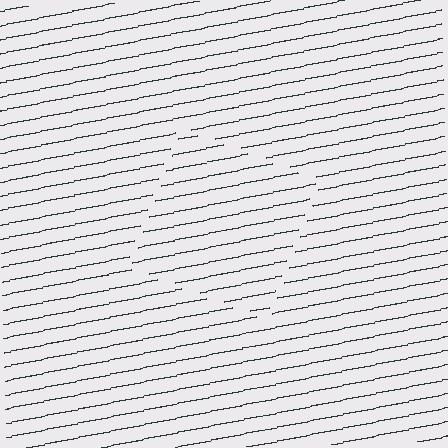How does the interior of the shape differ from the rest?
The interior of the shape contains the same grating, shifted by half a period — the contour is defined by the phase discontinuity where line-ends from the inner and outer gratings abut.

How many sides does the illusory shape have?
4 sides — the line-ends trace a square.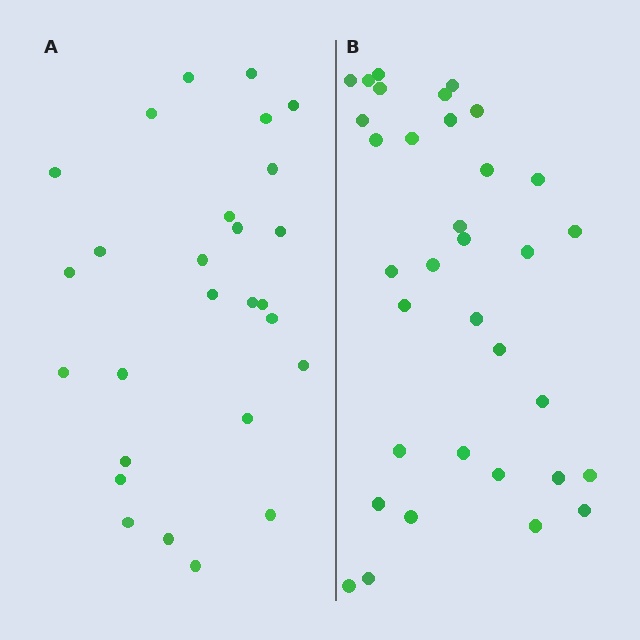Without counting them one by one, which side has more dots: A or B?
Region B (the right region) has more dots.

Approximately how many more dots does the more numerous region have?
Region B has roughly 8 or so more dots than region A.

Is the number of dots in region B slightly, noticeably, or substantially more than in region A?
Region B has noticeably more, but not dramatically so. The ratio is roughly 1.3 to 1.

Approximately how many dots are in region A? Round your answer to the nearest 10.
About 30 dots. (The exact count is 27, which rounds to 30.)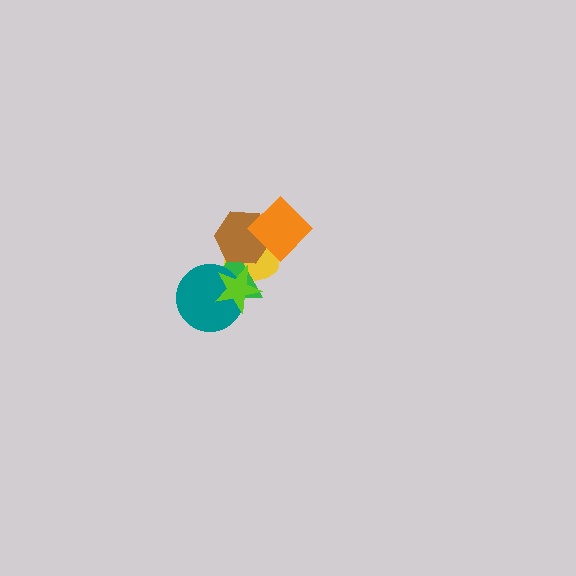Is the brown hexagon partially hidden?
Yes, it is partially covered by another shape.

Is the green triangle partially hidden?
Yes, it is partially covered by another shape.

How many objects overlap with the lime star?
3 objects overlap with the lime star.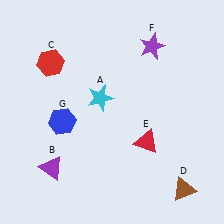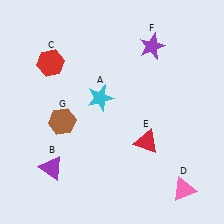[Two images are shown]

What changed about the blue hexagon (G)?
In Image 1, G is blue. In Image 2, it changed to brown.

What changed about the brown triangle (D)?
In Image 1, D is brown. In Image 2, it changed to pink.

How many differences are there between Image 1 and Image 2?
There are 2 differences between the two images.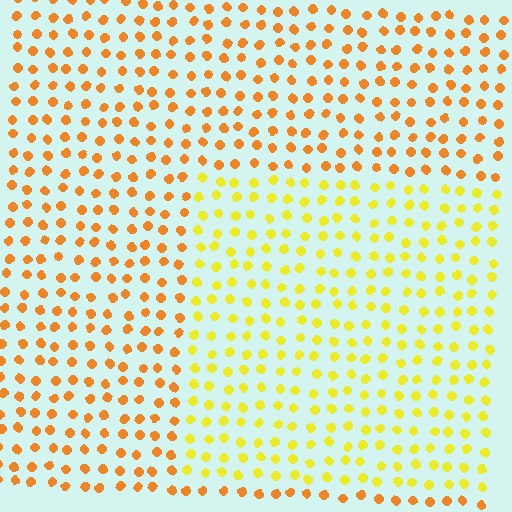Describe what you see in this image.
The image is filled with small orange elements in a uniform arrangement. A rectangle-shaped region is visible where the elements are tinted to a slightly different hue, forming a subtle color boundary.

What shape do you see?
I see a rectangle.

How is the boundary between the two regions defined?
The boundary is defined purely by a slight shift in hue (about 32 degrees). Spacing, size, and orientation are identical on both sides.